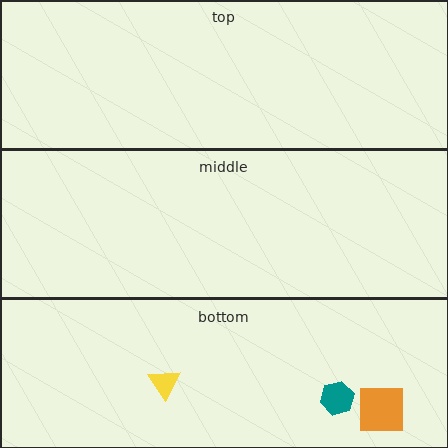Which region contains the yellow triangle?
The bottom region.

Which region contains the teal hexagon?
The bottom region.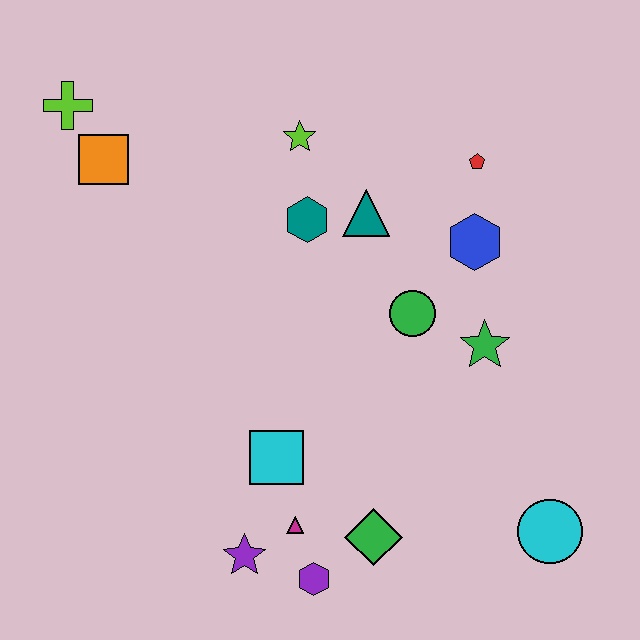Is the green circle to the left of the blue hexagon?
Yes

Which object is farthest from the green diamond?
The lime cross is farthest from the green diamond.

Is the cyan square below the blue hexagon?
Yes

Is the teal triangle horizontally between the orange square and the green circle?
Yes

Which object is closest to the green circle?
The green star is closest to the green circle.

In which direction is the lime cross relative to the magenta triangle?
The lime cross is above the magenta triangle.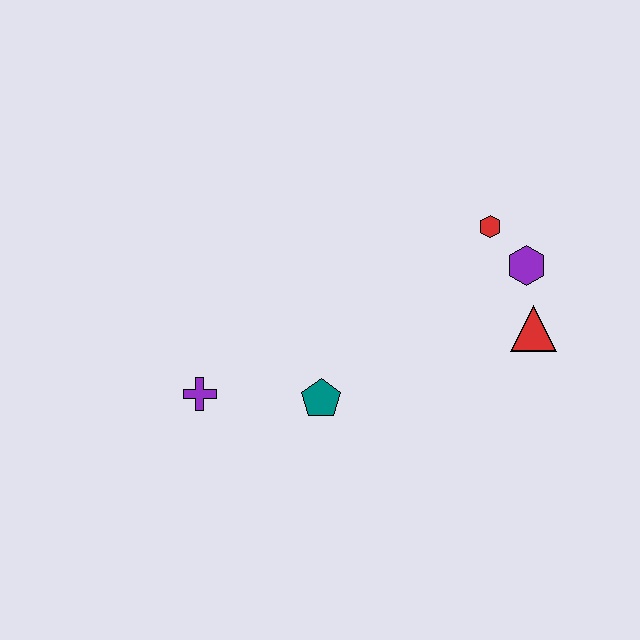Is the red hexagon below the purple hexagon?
No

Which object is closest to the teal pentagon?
The purple cross is closest to the teal pentagon.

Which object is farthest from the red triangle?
The purple cross is farthest from the red triangle.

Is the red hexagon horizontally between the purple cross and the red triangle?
Yes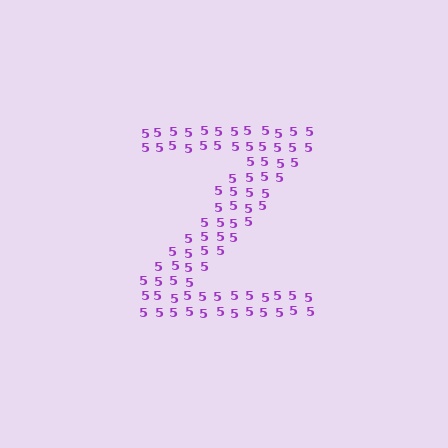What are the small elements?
The small elements are digit 5's.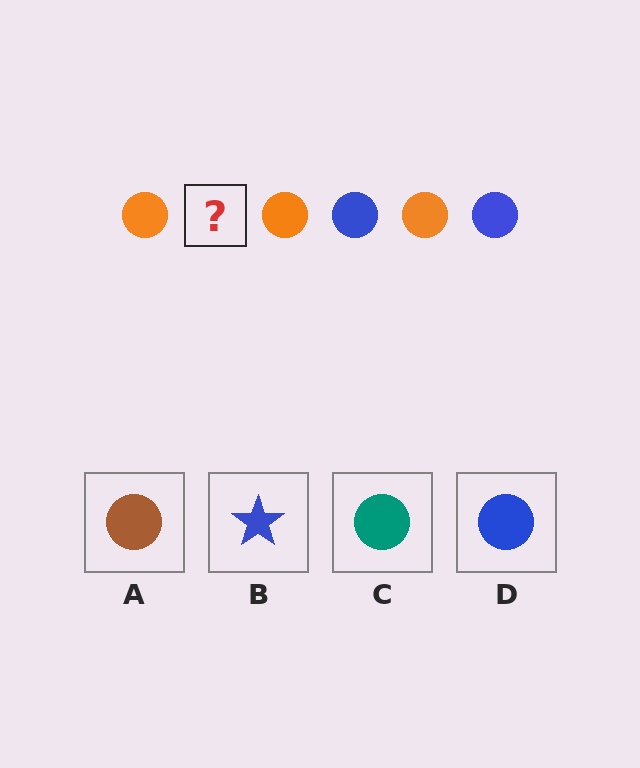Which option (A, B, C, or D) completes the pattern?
D.